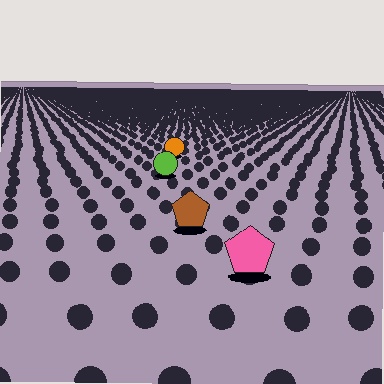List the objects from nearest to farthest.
From nearest to farthest: the pink pentagon, the brown pentagon, the lime circle, the orange circle.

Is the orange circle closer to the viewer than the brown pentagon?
No. The brown pentagon is closer — you can tell from the texture gradient: the ground texture is coarser near it.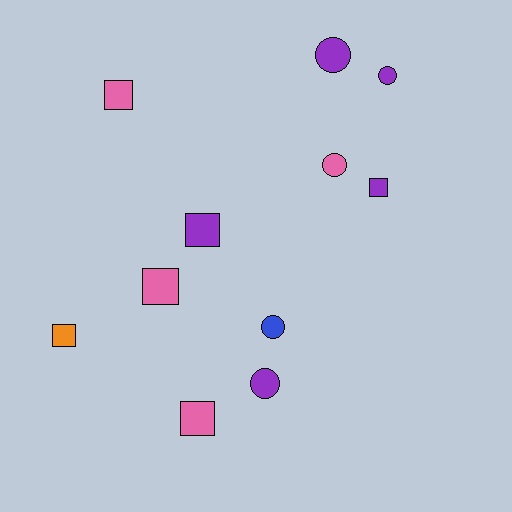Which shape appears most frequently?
Square, with 6 objects.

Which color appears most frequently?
Purple, with 5 objects.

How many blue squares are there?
There are no blue squares.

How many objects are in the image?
There are 11 objects.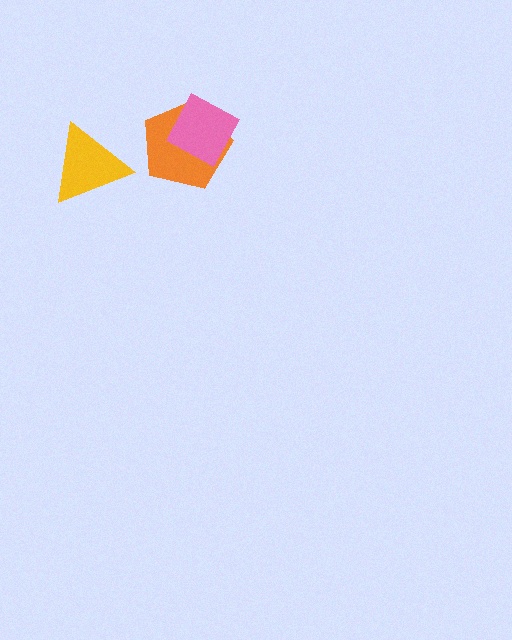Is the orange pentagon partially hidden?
Yes, it is partially covered by another shape.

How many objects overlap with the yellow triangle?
0 objects overlap with the yellow triangle.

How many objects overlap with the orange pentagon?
1 object overlaps with the orange pentagon.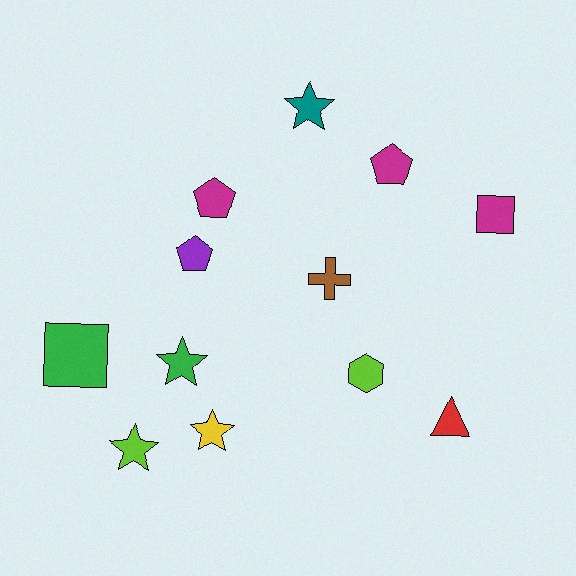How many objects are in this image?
There are 12 objects.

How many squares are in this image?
There are 2 squares.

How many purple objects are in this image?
There is 1 purple object.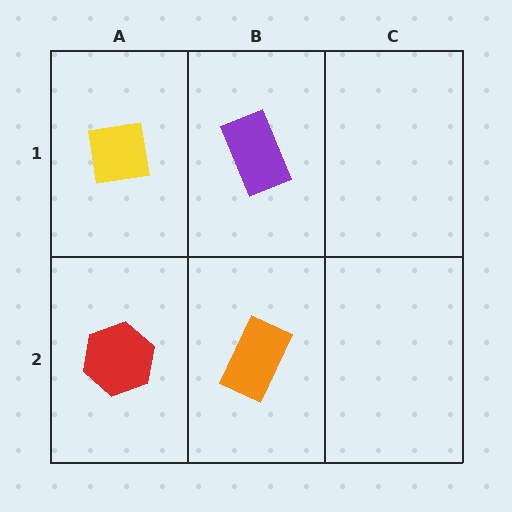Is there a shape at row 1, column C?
No, that cell is empty.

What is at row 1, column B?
A purple rectangle.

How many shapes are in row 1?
2 shapes.